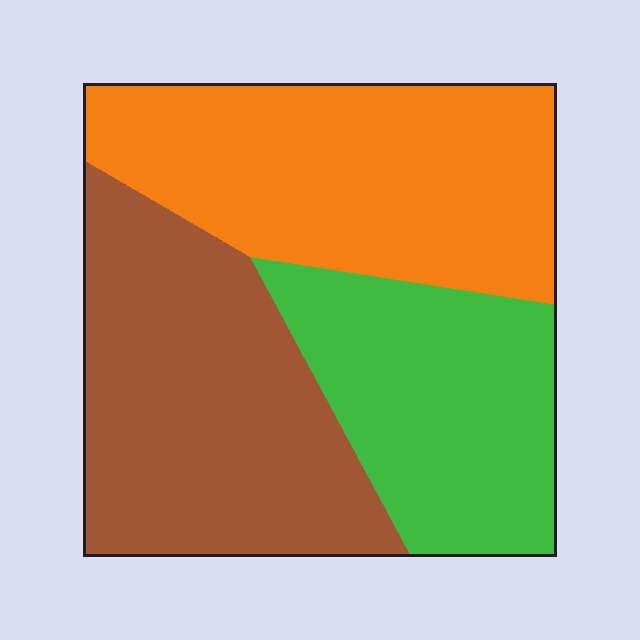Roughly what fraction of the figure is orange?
Orange covers 36% of the figure.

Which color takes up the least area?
Green, at roughly 25%.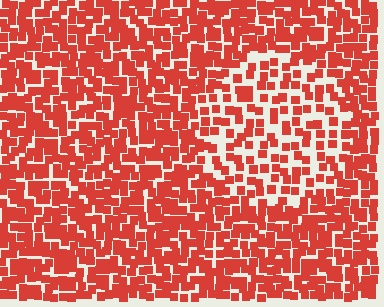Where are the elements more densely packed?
The elements are more densely packed outside the circle boundary.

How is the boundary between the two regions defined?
The boundary is defined by a change in element density (approximately 1.8x ratio). All elements are the same color, size, and shape.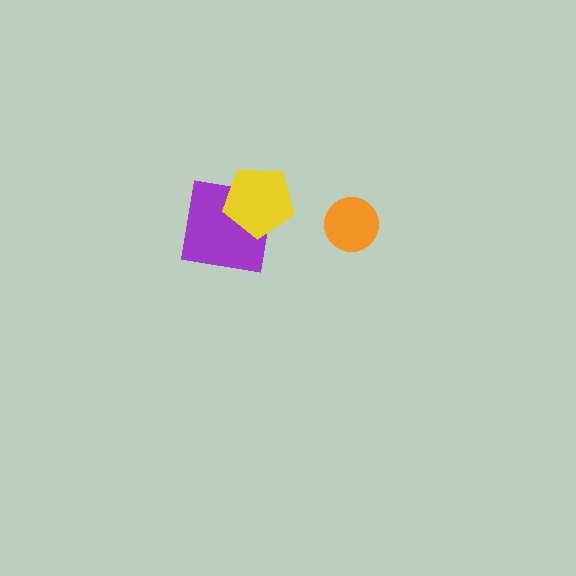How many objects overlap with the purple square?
1 object overlaps with the purple square.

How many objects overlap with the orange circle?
0 objects overlap with the orange circle.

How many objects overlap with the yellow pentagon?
1 object overlaps with the yellow pentagon.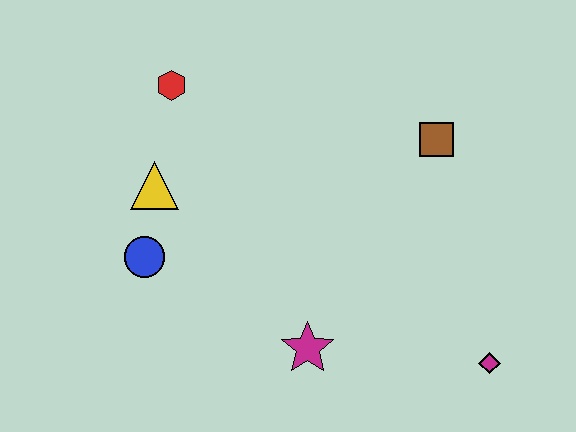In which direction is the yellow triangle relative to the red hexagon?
The yellow triangle is below the red hexagon.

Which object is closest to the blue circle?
The yellow triangle is closest to the blue circle.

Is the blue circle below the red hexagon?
Yes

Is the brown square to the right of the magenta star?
Yes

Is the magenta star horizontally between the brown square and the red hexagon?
Yes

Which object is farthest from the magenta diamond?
The red hexagon is farthest from the magenta diamond.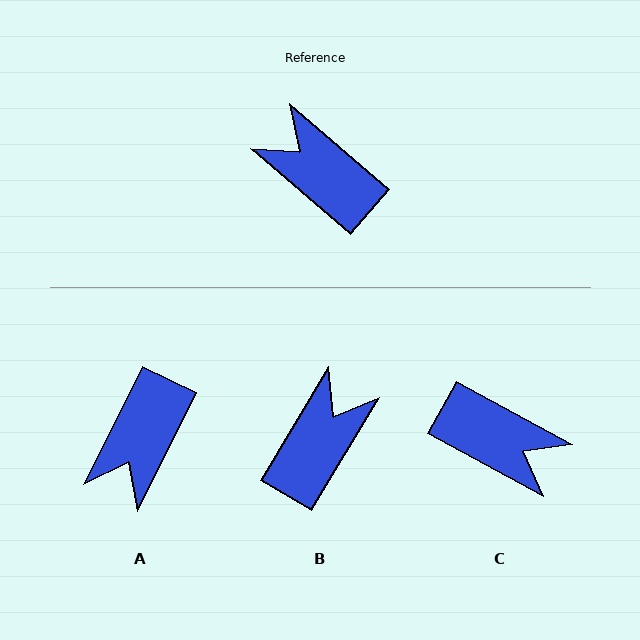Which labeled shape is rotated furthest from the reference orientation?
C, about 168 degrees away.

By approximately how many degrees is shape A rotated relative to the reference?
Approximately 104 degrees counter-clockwise.